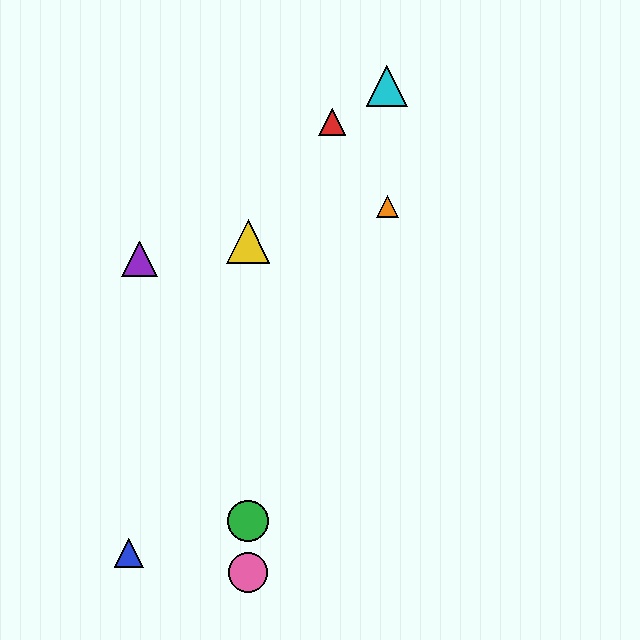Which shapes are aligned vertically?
The green circle, the yellow triangle, the pink circle are aligned vertically.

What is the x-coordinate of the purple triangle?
The purple triangle is at x≈140.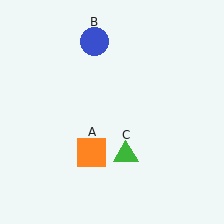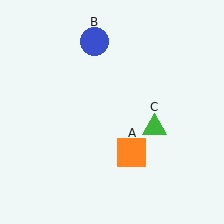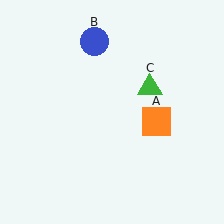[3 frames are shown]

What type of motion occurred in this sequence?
The orange square (object A), green triangle (object C) rotated counterclockwise around the center of the scene.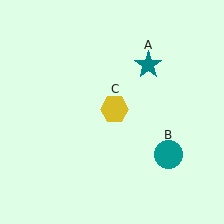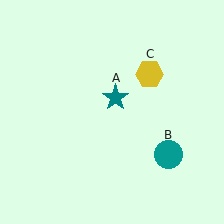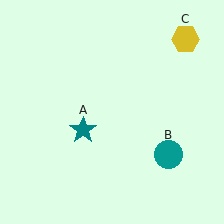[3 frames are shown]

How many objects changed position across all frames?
2 objects changed position: teal star (object A), yellow hexagon (object C).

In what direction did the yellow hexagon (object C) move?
The yellow hexagon (object C) moved up and to the right.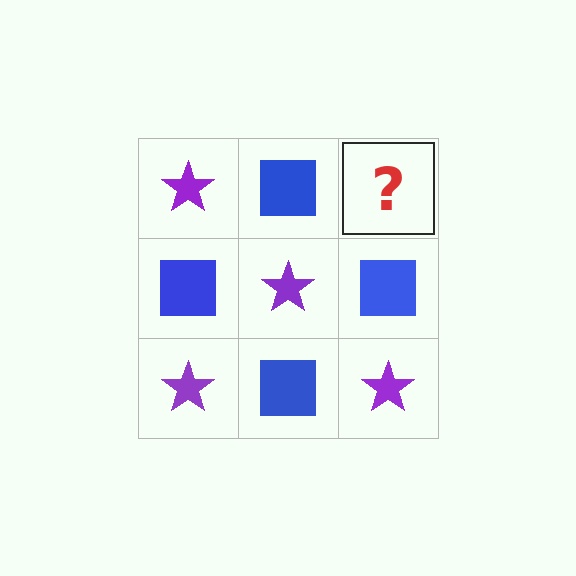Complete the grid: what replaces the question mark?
The question mark should be replaced with a purple star.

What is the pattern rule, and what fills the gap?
The rule is that it alternates purple star and blue square in a checkerboard pattern. The gap should be filled with a purple star.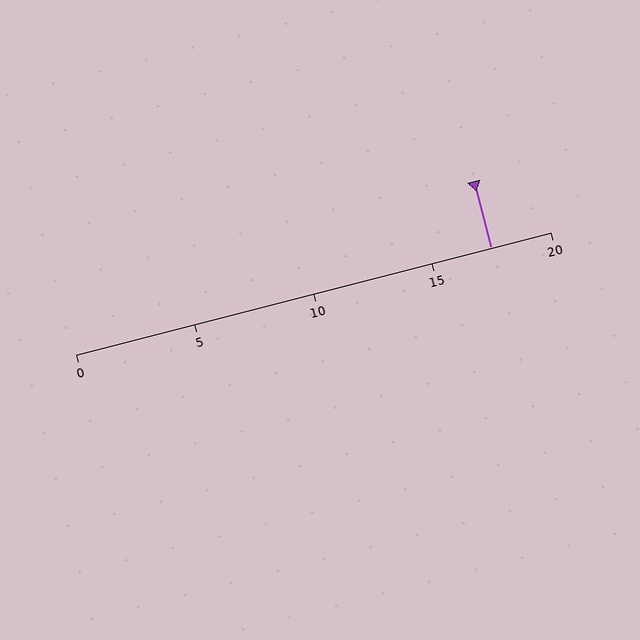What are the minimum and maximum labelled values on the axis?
The axis runs from 0 to 20.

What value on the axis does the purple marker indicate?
The marker indicates approximately 17.5.